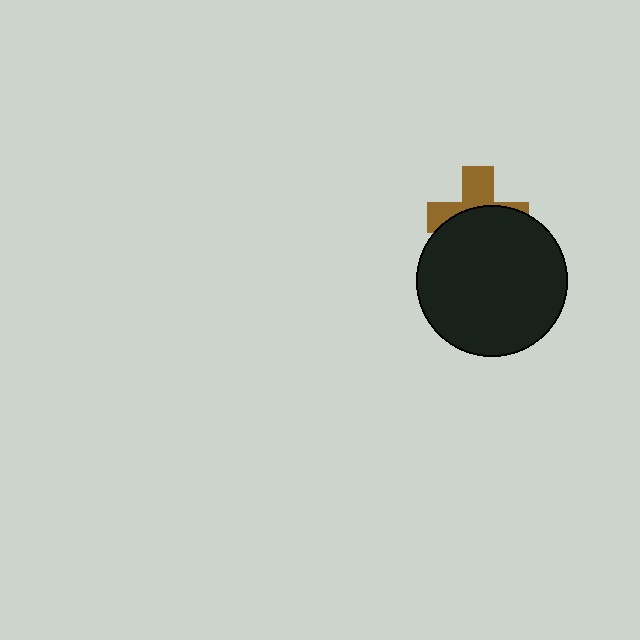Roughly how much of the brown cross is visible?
A small part of it is visible (roughly 41%).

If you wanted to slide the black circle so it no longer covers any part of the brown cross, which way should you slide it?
Slide it down — that is the most direct way to separate the two shapes.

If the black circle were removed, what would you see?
You would see the complete brown cross.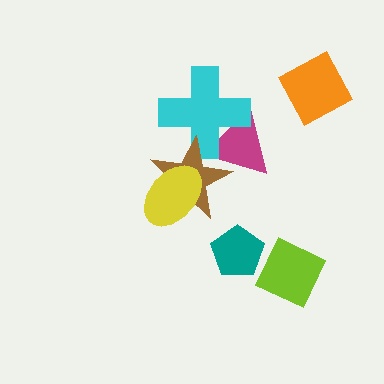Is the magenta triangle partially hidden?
Yes, it is partially covered by another shape.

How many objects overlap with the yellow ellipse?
1 object overlaps with the yellow ellipse.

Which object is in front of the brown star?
The yellow ellipse is in front of the brown star.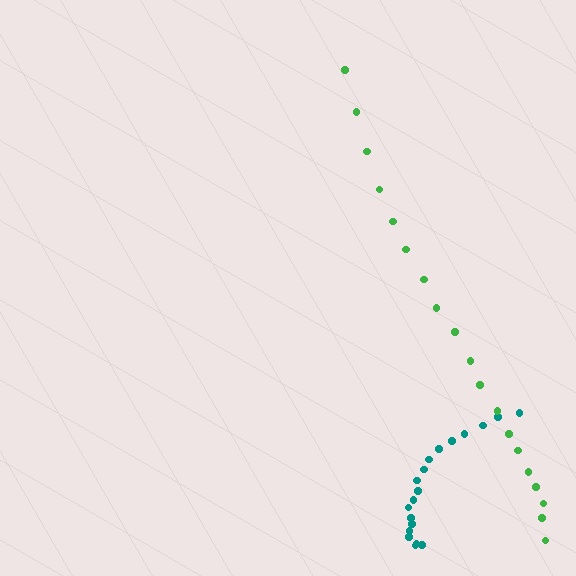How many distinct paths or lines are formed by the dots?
There are 2 distinct paths.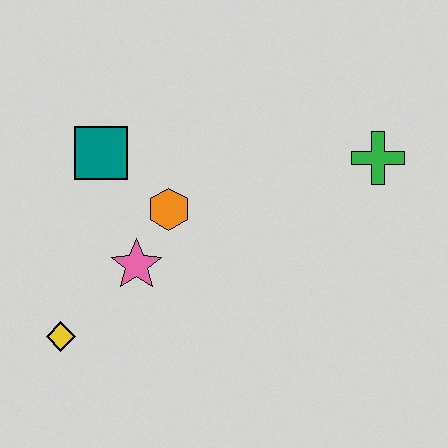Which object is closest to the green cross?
The orange hexagon is closest to the green cross.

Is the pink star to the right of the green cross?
No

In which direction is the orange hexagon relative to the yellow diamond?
The orange hexagon is above the yellow diamond.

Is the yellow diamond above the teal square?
No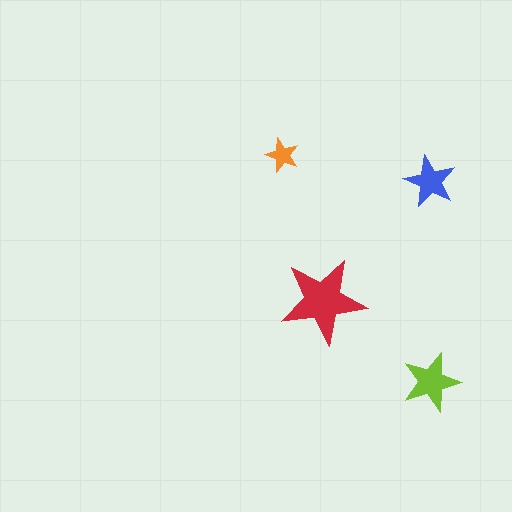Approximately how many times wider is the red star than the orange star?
About 2.5 times wider.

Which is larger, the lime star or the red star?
The red one.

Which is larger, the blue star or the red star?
The red one.